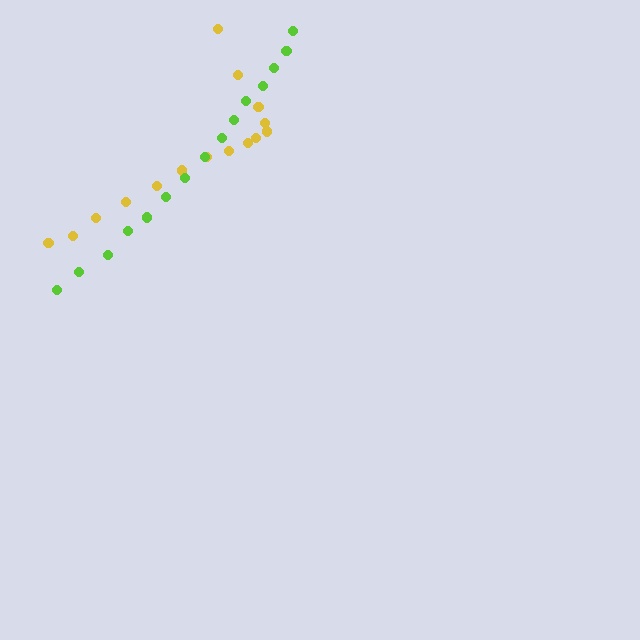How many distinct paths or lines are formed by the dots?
There are 2 distinct paths.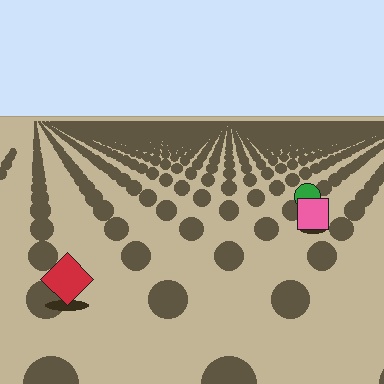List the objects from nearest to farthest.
From nearest to farthest: the red diamond, the pink square, the green circle.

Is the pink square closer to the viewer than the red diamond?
No. The red diamond is closer — you can tell from the texture gradient: the ground texture is coarser near it.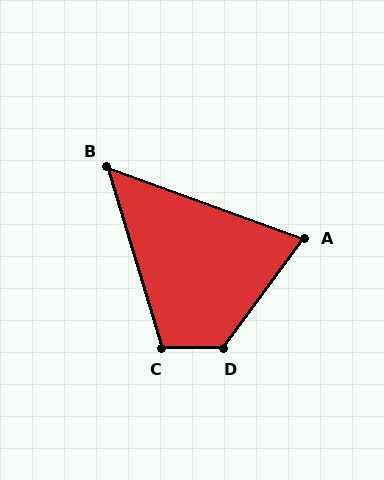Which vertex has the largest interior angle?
D, at approximately 127 degrees.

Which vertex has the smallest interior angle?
B, at approximately 53 degrees.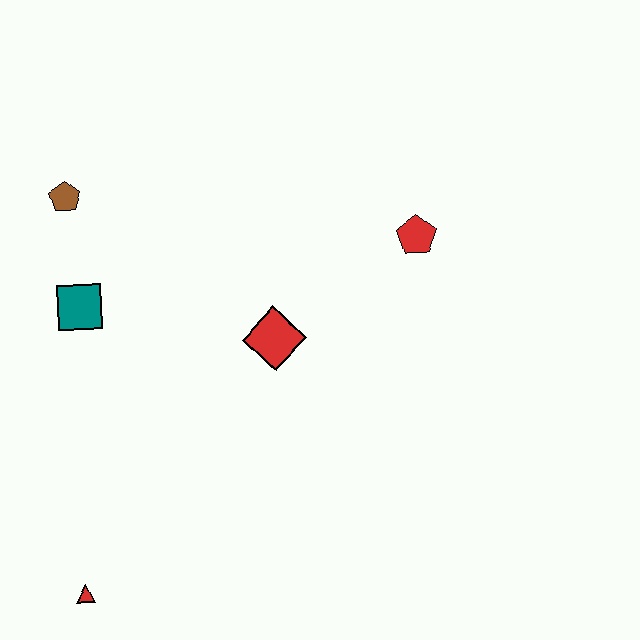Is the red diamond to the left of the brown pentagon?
No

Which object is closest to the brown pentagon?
The teal square is closest to the brown pentagon.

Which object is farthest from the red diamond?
The red triangle is farthest from the red diamond.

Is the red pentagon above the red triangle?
Yes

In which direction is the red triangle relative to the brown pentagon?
The red triangle is below the brown pentagon.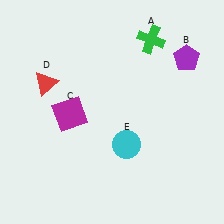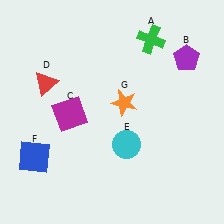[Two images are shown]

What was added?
A blue square (F), an orange star (G) were added in Image 2.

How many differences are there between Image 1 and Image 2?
There are 2 differences between the two images.